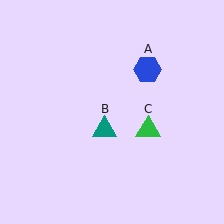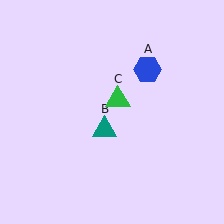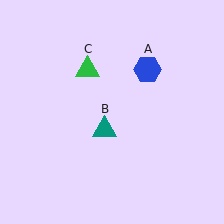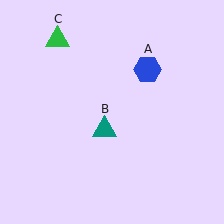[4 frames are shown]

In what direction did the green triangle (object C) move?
The green triangle (object C) moved up and to the left.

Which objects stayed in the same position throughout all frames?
Blue hexagon (object A) and teal triangle (object B) remained stationary.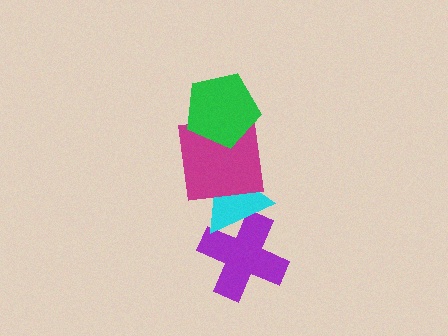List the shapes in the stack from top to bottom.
From top to bottom: the green pentagon, the magenta square, the cyan triangle, the purple cross.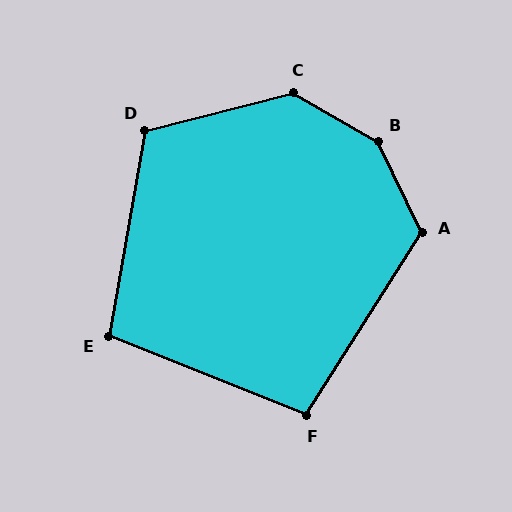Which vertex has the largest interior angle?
B, at approximately 145 degrees.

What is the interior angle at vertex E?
Approximately 102 degrees (obtuse).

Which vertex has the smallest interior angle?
F, at approximately 100 degrees.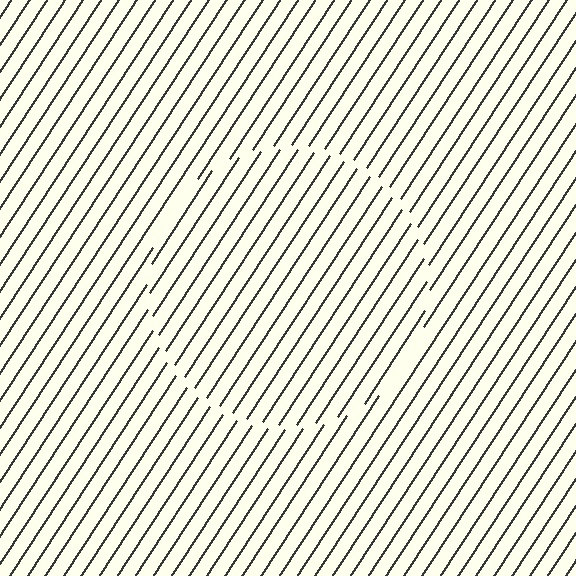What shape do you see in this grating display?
An illusory circle. The interior of the shape contains the same grating, shifted by half a period — the contour is defined by the phase discontinuity where line-ends from the inner and outer gratings abut.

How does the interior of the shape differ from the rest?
The interior of the shape contains the same grating, shifted by half a period — the contour is defined by the phase discontinuity where line-ends from the inner and outer gratings abut.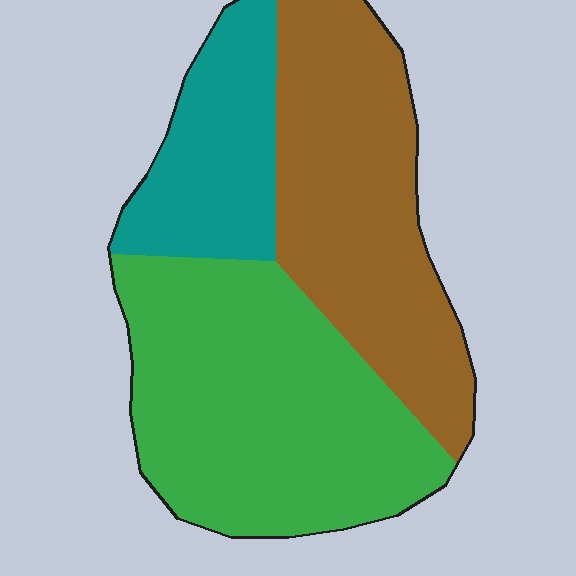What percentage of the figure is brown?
Brown takes up about three eighths (3/8) of the figure.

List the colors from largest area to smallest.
From largest to smallest: green, brown, teal.